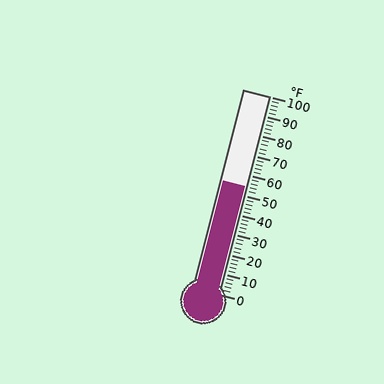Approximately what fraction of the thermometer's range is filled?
The thermometer is filled to approximately 55% of its range.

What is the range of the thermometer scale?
The thermometer scale ranges from 0°F to 100°F.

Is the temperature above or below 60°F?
The temperature is below 60°F.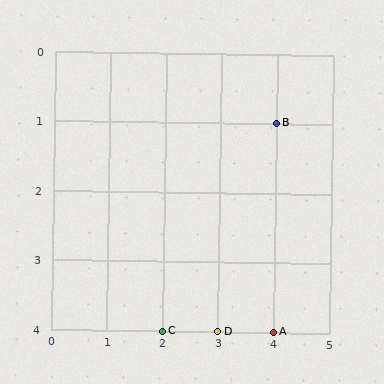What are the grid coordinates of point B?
Point B is at grid coordinates (4, 1).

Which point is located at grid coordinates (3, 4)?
Point D is at (3, 4).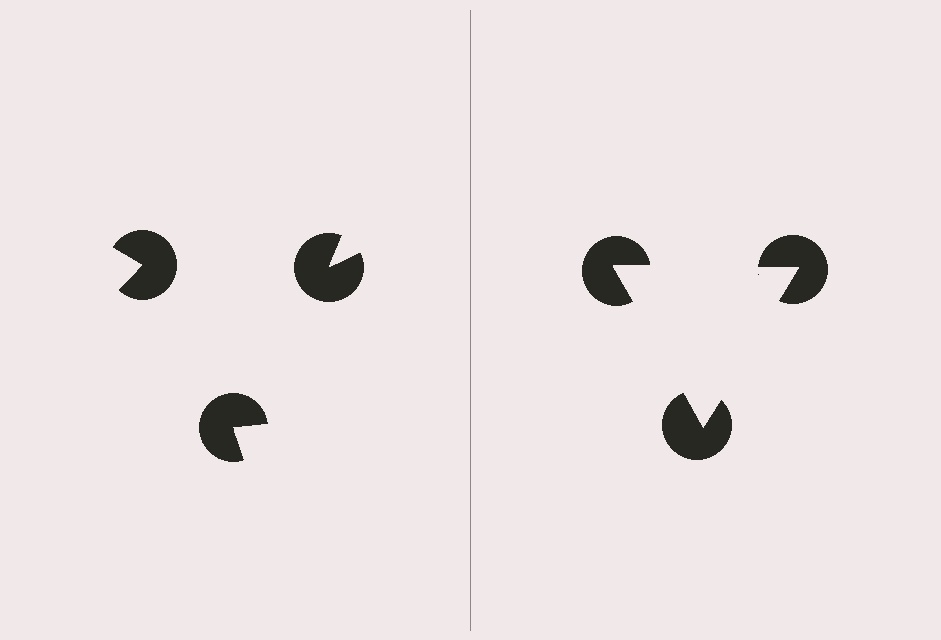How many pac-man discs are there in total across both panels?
6 — 3 on each side.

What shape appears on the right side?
An illusory triangle.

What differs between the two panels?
The pac-man discs are positioned identically on both sides; only the wedge orientations differ. On the right they align to a triangle; on the left they are misaligned.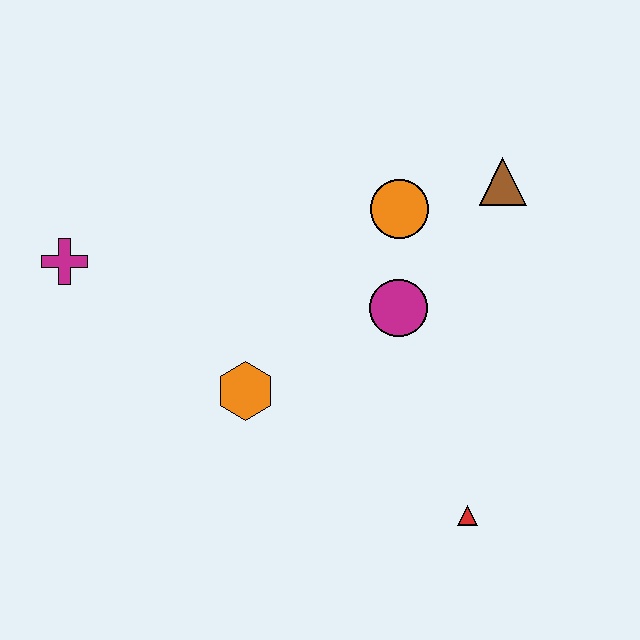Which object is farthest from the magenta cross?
The red triangle is farthest from the magenta cross.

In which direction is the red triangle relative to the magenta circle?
The red triangle is below the magenta circle.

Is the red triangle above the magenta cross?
No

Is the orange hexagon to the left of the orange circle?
Yes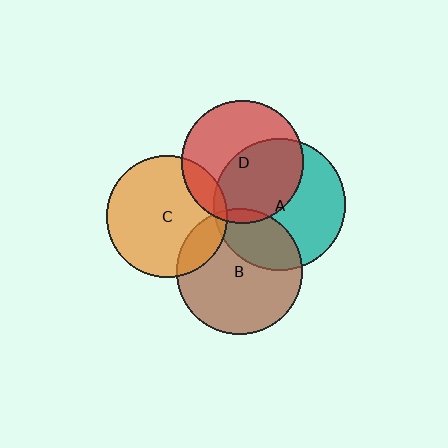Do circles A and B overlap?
Yes.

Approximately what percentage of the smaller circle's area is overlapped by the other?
Approximately 30%.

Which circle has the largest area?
Circle A (teal).